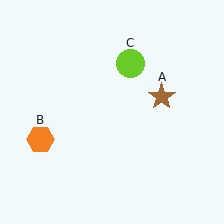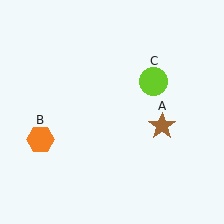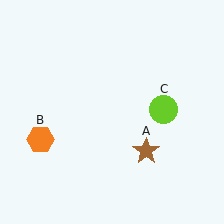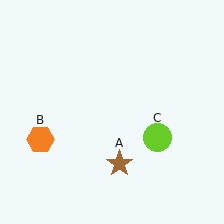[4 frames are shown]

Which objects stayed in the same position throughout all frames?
Orange hexagon (object B) remained stationary.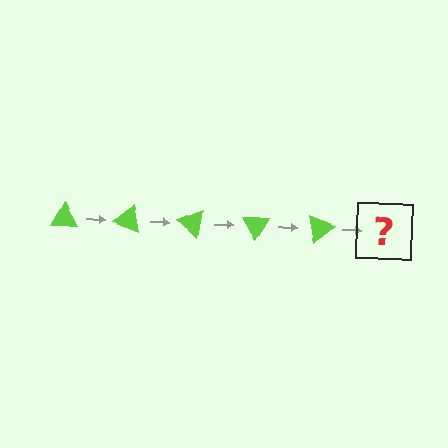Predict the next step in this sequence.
The next step is a lime triangle rotated 100 degrees.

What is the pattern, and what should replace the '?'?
The pattern is that the triangle rotates 20 degrees each step. The '?' should be a lime triangle rotated 100 degrees.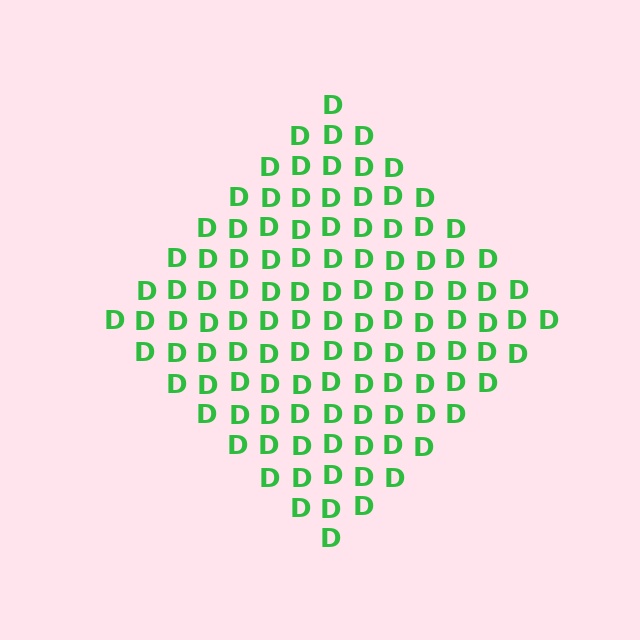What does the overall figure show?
The overall figure shows a diamond.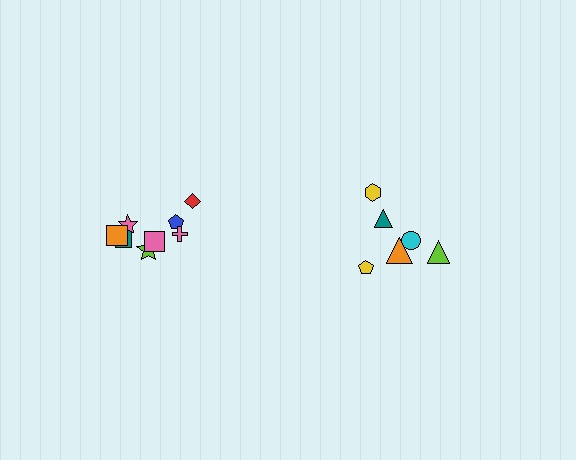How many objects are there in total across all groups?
There are 14 objects.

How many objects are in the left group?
There are 8 objects.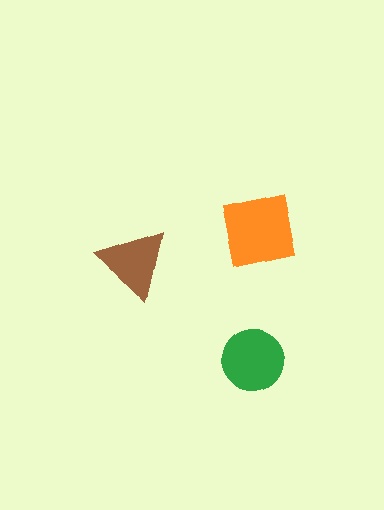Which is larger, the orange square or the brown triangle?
The orange square.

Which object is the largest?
The orange square.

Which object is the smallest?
The brown triangle.